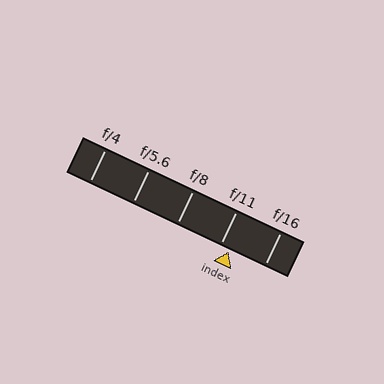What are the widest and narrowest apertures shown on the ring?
The widest aperture shown is f/4 and the narrowest is f/16.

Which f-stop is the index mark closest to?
The index mark is closest to f/11.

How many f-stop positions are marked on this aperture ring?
There are 5 f-stop positions marked.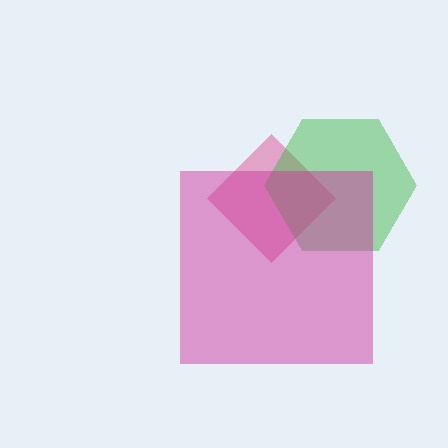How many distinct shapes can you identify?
There are 3 distinct shapes: a pink diamond, a green hexagon, a magenta square.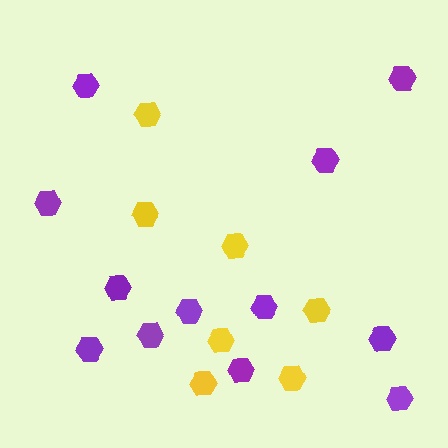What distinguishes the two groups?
There are 2 groups: one group of yellow hexagons (7) and one group of purple hexagons (12).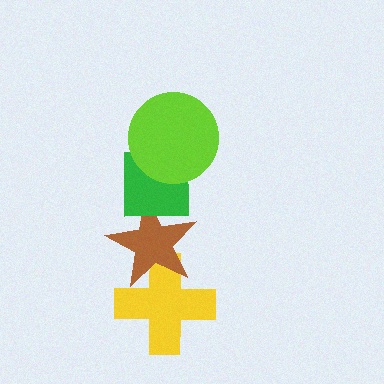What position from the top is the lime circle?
The lime circle is 1st from the top.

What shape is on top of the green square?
The lime circle is on top of the green square.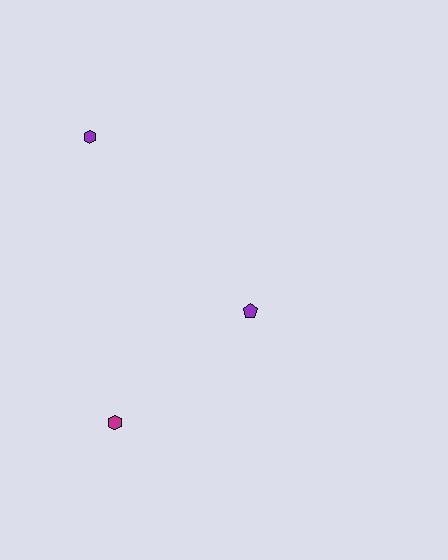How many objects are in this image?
There are 3 objects.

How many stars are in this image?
There are no stars.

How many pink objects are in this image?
There are no pink objects.